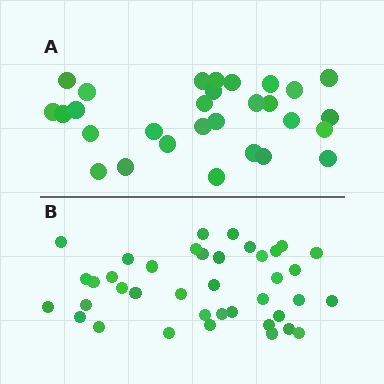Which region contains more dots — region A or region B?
Region B (the bottom region) has more dots.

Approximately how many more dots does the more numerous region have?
Region B has roughly 10 or so more dots than region A.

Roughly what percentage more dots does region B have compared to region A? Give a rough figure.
About 35% more.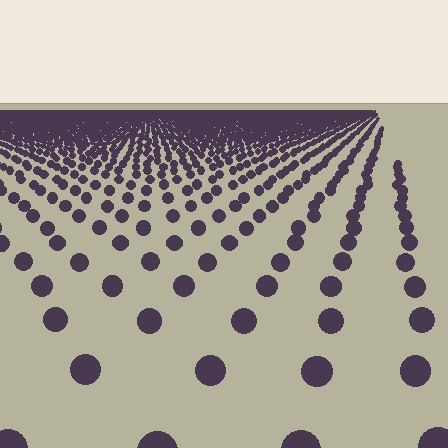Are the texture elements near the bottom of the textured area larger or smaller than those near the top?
Larger. Near the bottom, elements are closer to the viewer and appear at a bigger on-screen size.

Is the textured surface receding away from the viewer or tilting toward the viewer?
The surface is receding away from the viewer. Texture elements get smaller and denser toward the top.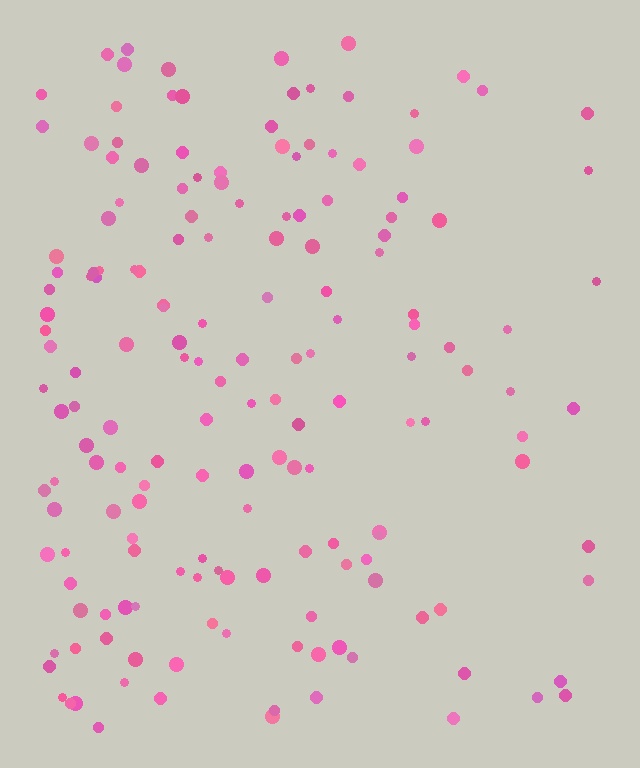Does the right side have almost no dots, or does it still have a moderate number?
Still a moderate number, just noticeably fewer than the left.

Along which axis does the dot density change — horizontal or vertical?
Horizontal.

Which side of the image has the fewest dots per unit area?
The right.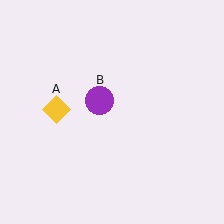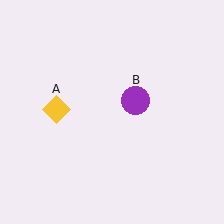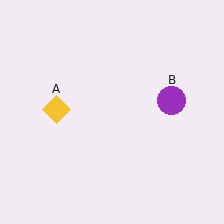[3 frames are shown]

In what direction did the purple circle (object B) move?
The purple circle (object B) moved right.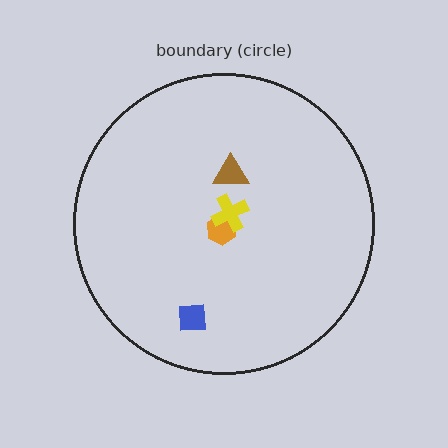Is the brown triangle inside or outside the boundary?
Inside.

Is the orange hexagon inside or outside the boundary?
Inside.